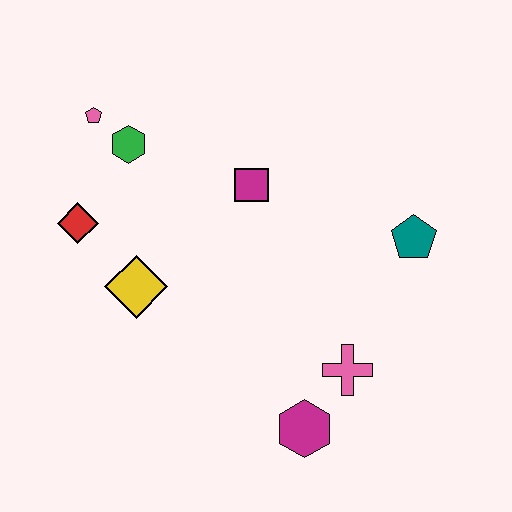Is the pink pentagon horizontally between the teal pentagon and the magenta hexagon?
No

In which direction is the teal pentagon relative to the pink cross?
The teal pentagon is above the pink cross.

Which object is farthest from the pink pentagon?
The magenta hexagon is farthest from the pink pentagon.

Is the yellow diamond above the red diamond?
No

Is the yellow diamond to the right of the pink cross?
No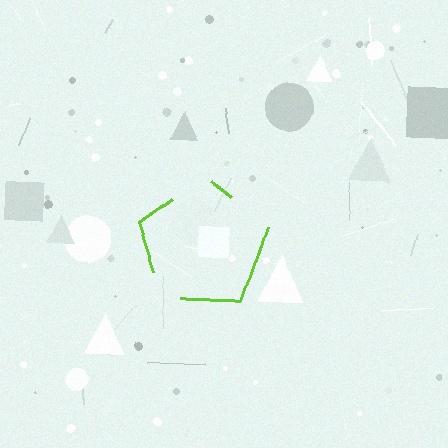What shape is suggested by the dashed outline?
The dashed outline suggests a pentagon.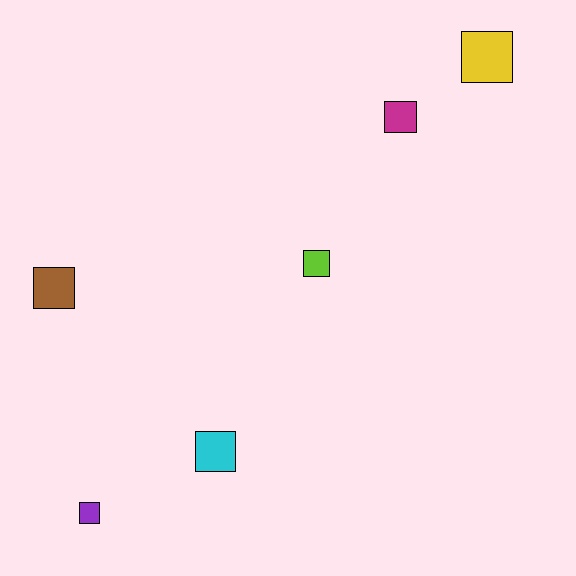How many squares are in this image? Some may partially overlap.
There are 6 squares.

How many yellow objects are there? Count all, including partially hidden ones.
There is 1 yellow object.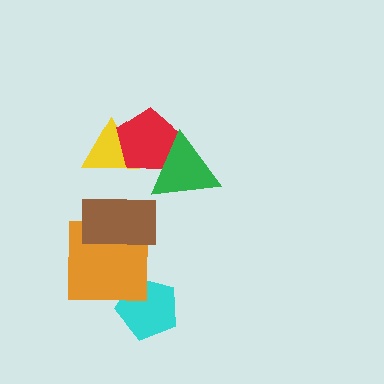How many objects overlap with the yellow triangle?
1 object overlaps with the yellow triangle.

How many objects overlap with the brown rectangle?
1 object overlaps with the brown rectangle.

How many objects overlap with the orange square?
2 objects overlap with the orange square.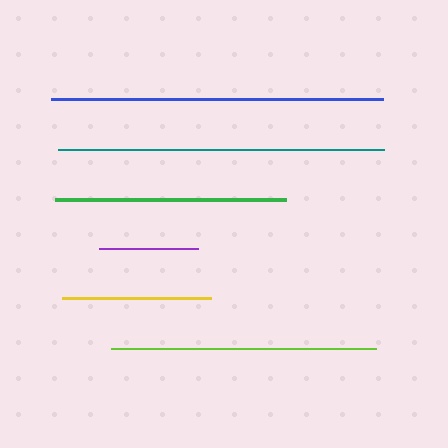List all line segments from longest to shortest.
From longest to shortest: blue, teal, lime, green, yellow, purple.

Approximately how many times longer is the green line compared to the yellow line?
The green line is approximately 1.6 times the length of the yellow line.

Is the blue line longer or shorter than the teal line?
The blue line is longer than the teal line.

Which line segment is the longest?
The blue line is the longest at approximately 333 pixels.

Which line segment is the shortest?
The purple line is the shortest at approximately 98 pixels.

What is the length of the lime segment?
The lime segment is approximately 265 pixels long.